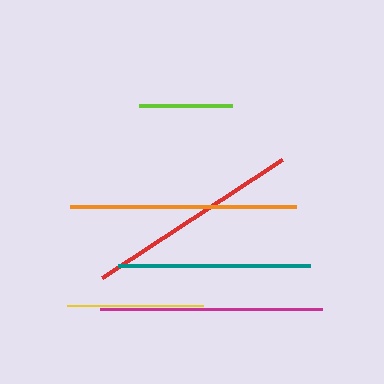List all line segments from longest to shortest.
From longest to shortest: orange, magenta, red, teal, yellow, lime.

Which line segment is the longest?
The orange line is the longest at approximately 226 pixels.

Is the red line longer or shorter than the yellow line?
The red line is longer than the yellow line.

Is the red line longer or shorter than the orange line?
The orange line is longer than the red line.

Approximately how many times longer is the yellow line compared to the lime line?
The yellow line is approximately 1.5 times the length of the lime line.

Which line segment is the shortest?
The lime line is the shortest at approximately 93 pixels.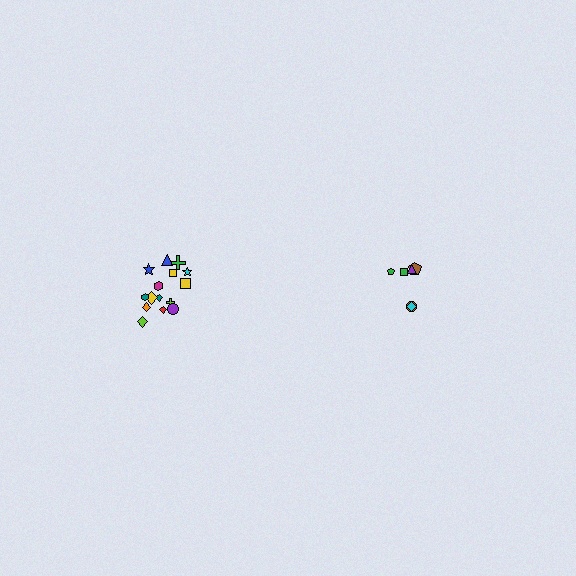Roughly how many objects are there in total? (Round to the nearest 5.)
Roughly 20 objects in total.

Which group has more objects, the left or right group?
The left group.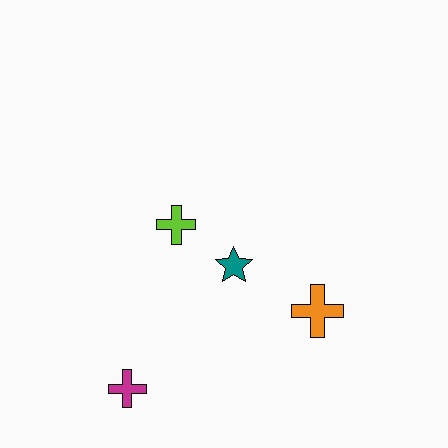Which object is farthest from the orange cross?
The magenta cross is farthest from the orange cross.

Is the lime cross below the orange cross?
No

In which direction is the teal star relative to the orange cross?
The teal star is to the left of the orange cross.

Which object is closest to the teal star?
The lime cross is closest to the teal star.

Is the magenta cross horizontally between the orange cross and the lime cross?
No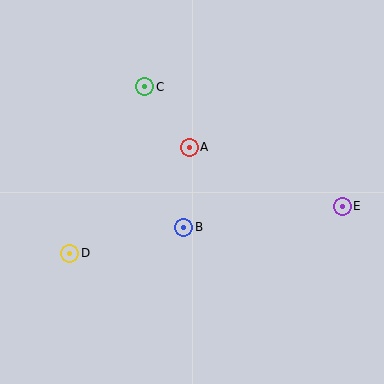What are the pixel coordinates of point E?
Point E is at (342, 206).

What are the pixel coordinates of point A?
Point A is at (189, 147).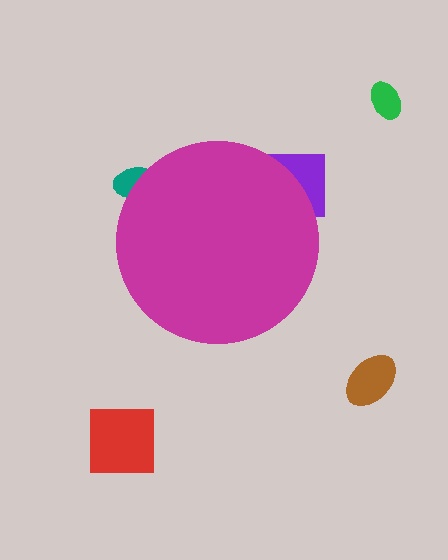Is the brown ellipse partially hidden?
No, the brown ellipse is fully visible.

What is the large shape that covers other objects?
A magenta circle.